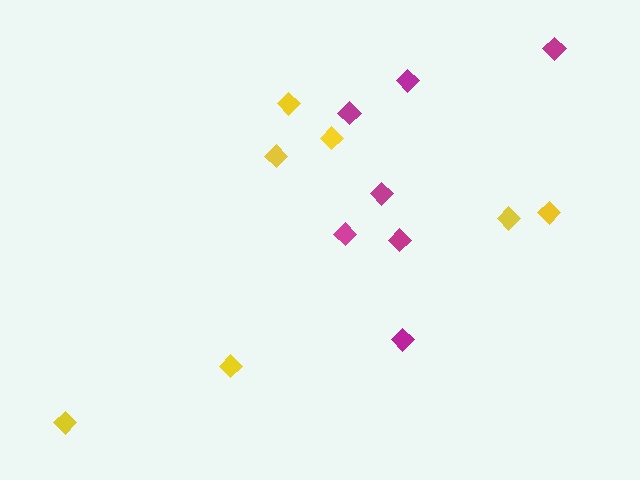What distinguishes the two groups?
There are 2 groups: one group of magenta diamonds (7) and one group of yellow diamonds (7).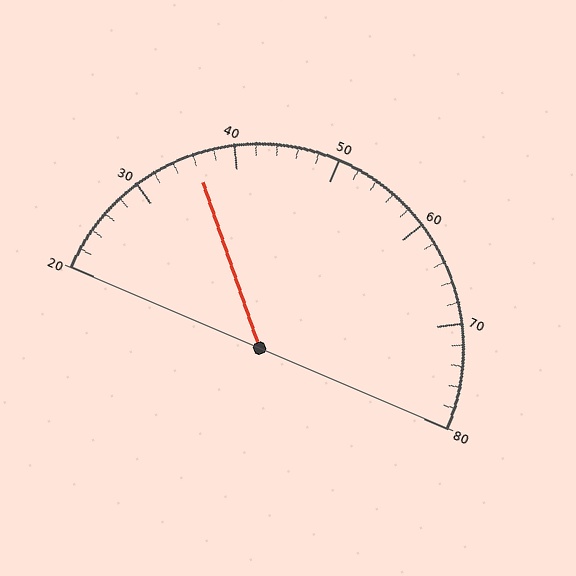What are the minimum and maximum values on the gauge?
The gauge ranges from 20 to 80.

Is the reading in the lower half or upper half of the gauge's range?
The reading is in the lower half of the range (20 to 80).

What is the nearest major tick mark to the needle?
The nearest major tick mark is 40.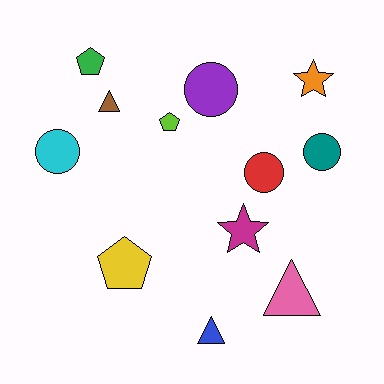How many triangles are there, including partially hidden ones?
There are 3 triangles.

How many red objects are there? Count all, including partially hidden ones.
There is 1 red object.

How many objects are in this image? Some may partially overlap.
There are 12 objects.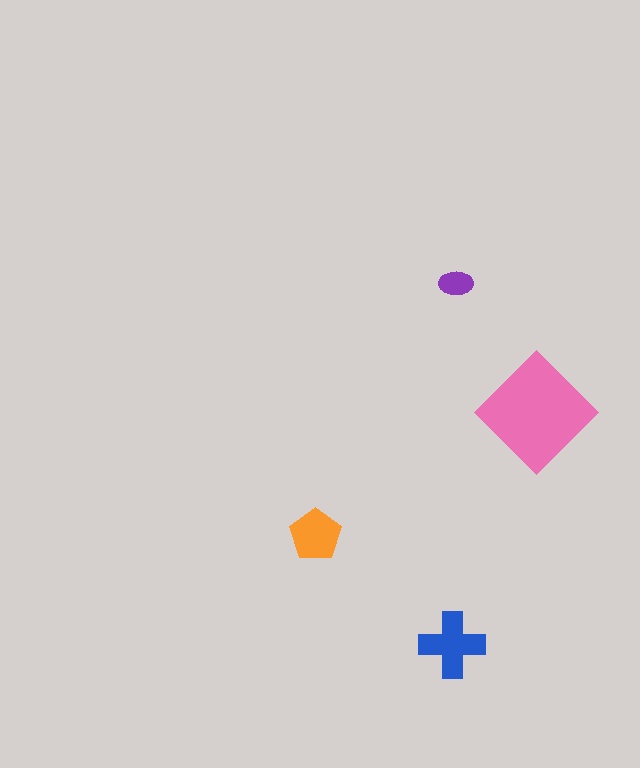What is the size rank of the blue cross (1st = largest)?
2nd.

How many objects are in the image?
There are 4 objects in the image.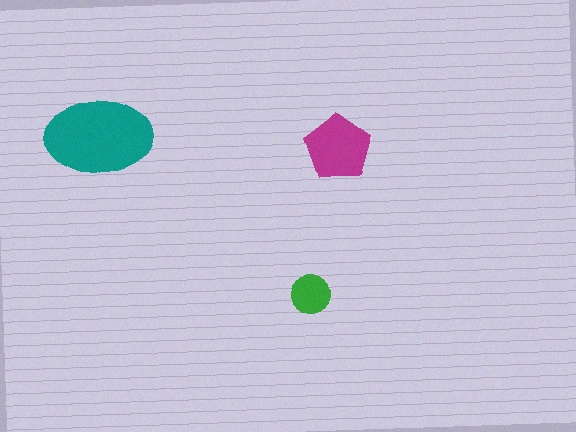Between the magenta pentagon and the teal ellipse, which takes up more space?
The teal ellipse.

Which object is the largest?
The teal ellipse.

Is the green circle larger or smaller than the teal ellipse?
Smaller.